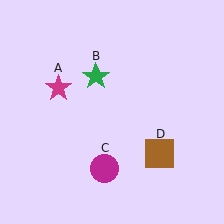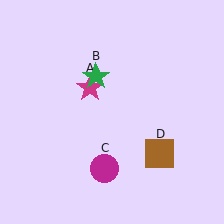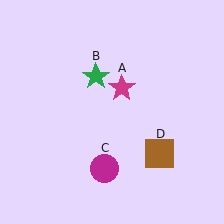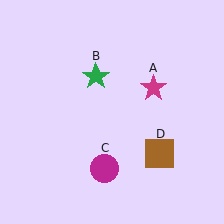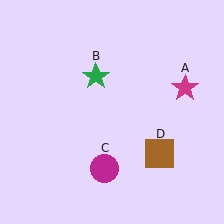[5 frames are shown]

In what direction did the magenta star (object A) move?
The magenta star (object A) moved right.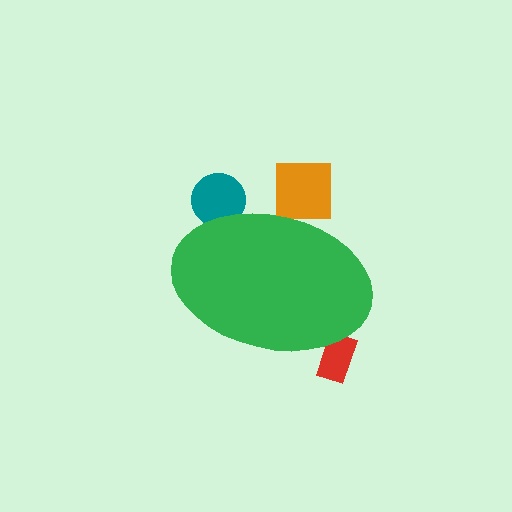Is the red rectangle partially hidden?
Yes, the red rectangle is partially hidden behind the green ellipse.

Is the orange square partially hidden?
Yes, the orange square is partially hidden behind the green ellipse.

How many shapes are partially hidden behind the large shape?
3 shapes are partially hidden.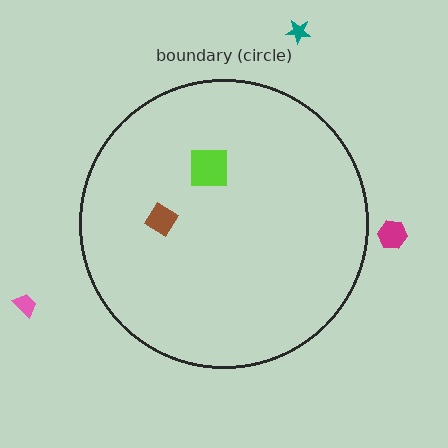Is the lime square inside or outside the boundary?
Inside.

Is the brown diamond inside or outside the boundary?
Inside.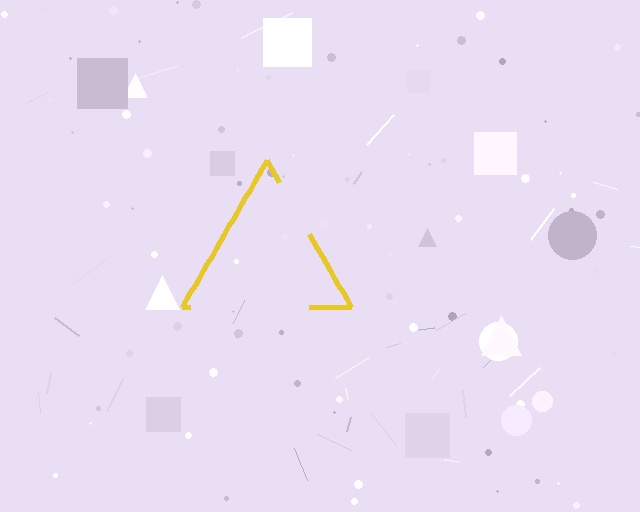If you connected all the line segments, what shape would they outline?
They would outline a triangle.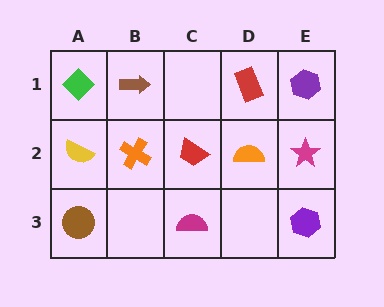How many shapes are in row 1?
4 shapes.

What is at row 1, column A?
A green diamond.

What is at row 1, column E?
A purple hexagon.